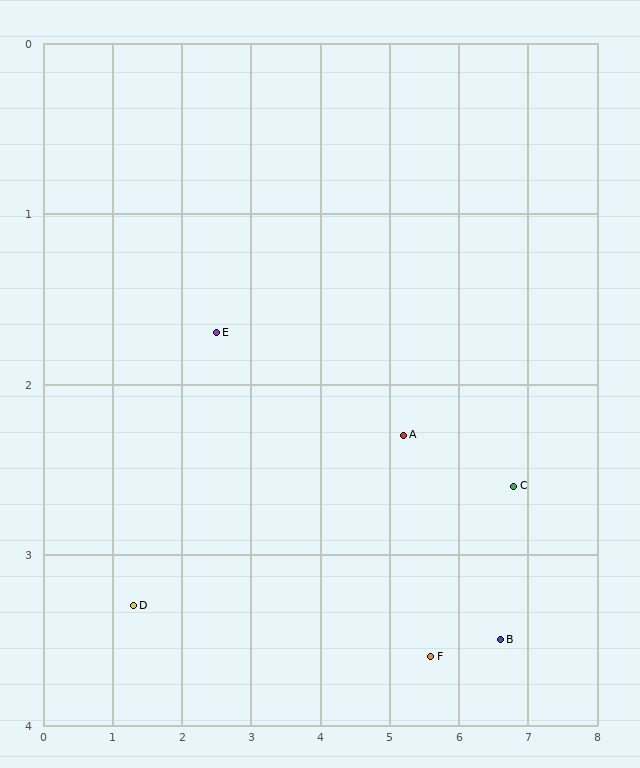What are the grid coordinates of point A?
Point A is at approximately (5.2, 2.3).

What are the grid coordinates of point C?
Point C is at approximately (6.8, 2.6).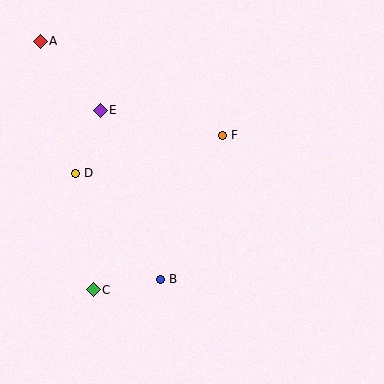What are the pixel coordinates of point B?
Point B is at (160, 279).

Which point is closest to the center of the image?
Point F at (222, 135) is closest to the center.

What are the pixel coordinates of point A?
Point A is at (40, 41).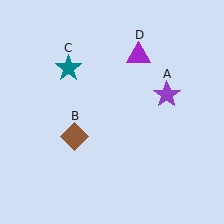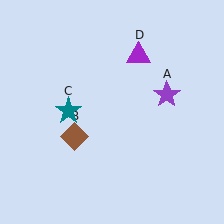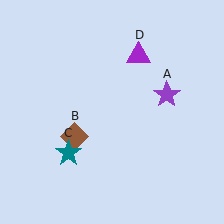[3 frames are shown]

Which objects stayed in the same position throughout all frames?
Purple star (object A) and brown diamond (object B) and purple triangle (object D) remained stationary.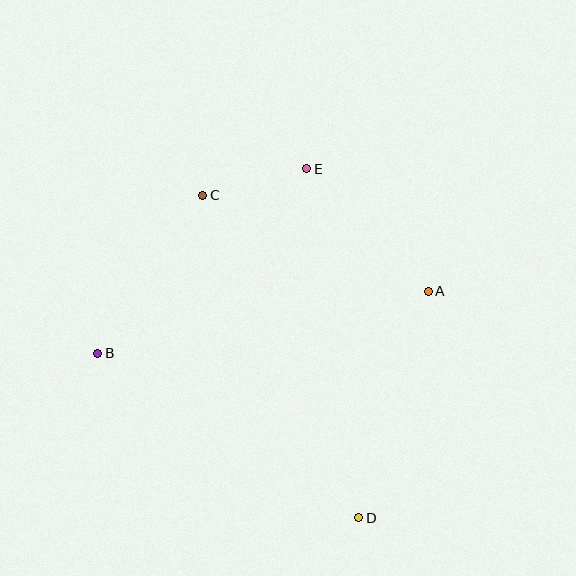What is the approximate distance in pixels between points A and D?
The distance between A and D is approximately 237 pixels.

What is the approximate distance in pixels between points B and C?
The distance between B and C is approximately 190 pixels.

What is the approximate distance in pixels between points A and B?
The distance between A and B is approximately 337 pixels.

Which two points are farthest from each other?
Points C and D are farthest from each other.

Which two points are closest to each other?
Points C and E are closest to each other.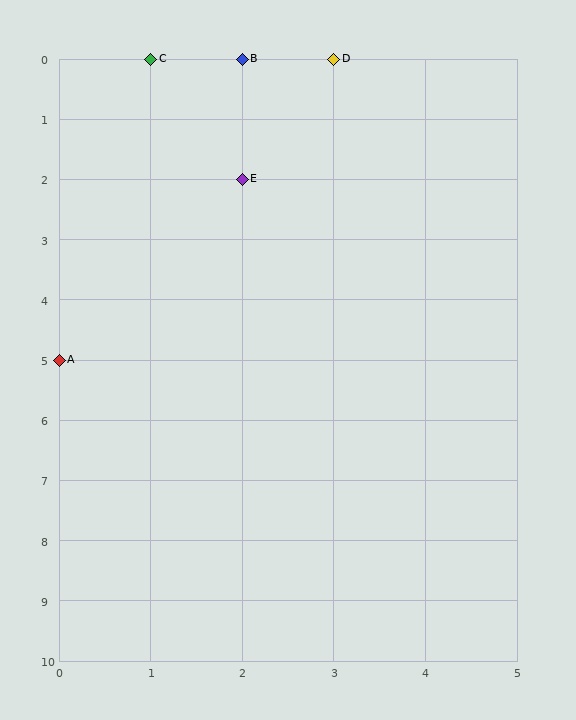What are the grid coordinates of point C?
Point C is at grid coordinates (1, 0).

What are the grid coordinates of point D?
Point D is at grid coordinates (3, 0).